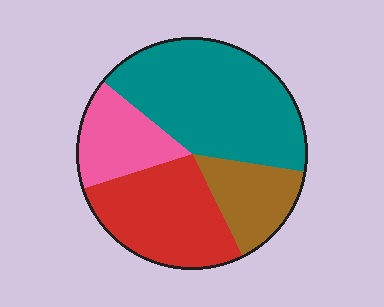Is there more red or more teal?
Teal.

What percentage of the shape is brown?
Brown covers about 15% of the shape.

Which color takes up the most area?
Teal, at roughly 40%.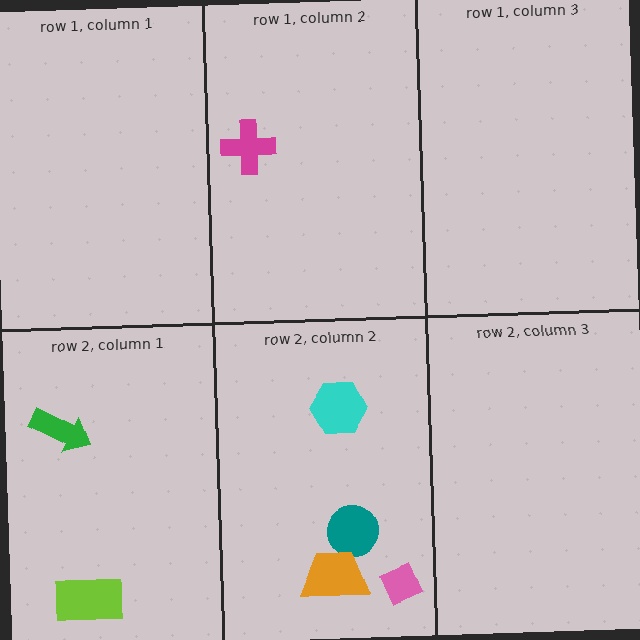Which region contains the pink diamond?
The row 2, column 2 region.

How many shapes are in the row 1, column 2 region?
1.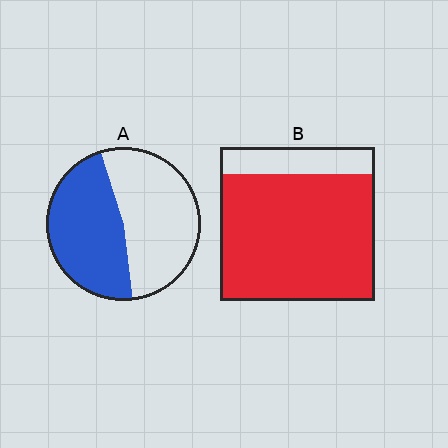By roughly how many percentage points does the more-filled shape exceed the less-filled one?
By roughly 35 percentage points (B over A).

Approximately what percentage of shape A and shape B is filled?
A is approximately 45% and B is approximately 80%.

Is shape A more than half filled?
Roughly half.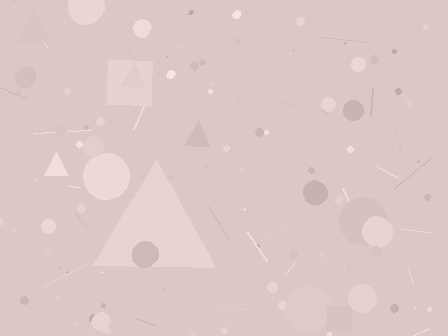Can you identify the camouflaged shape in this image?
The camouflaged shape is a triangle.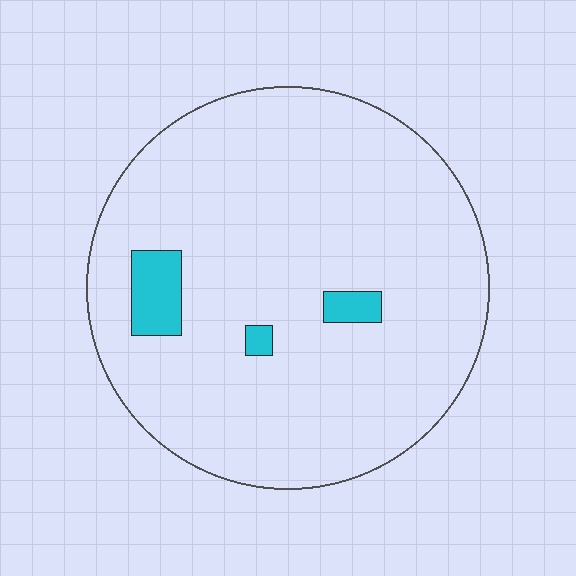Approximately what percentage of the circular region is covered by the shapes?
Approximately 5%.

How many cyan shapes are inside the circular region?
3.